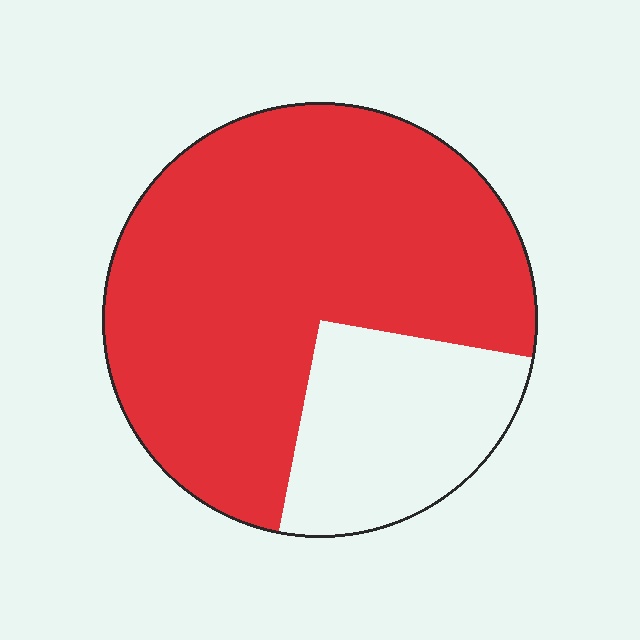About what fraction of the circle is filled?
About three quarters (3/4).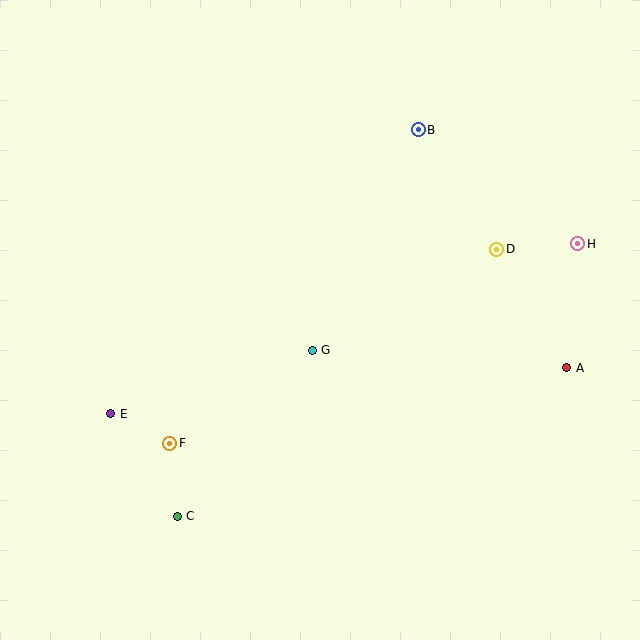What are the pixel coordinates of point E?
Point E is at (111, 414).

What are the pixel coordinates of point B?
Point B is at (418, 130).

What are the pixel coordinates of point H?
Point H is at (578, 244).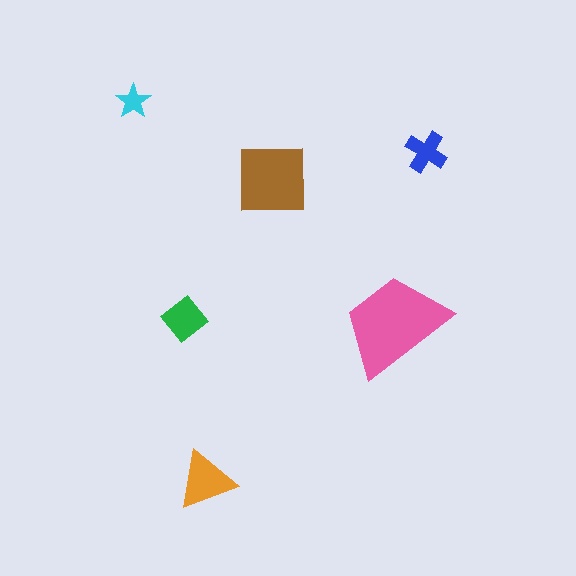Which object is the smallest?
The cyan star.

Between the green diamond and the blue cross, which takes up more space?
The green diamond.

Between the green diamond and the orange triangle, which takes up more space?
The orange triangle.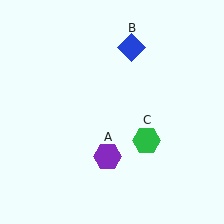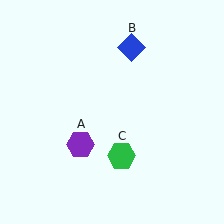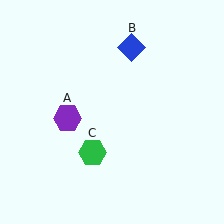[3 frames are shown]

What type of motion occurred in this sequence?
The purple hexagon (object A), green hexagon (object C) rotated clockwise around the center of the scene.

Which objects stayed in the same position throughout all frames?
Blue diamond (object B) remained stationary.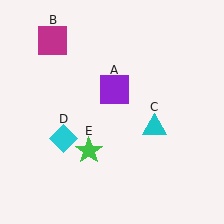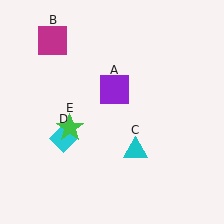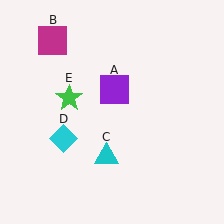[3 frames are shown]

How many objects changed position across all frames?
2 objects changed position: cyan triangle (object C), green star (object E).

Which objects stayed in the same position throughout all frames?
Purple square (object A) and magenta square (object B) and cyan diamond (object D) remained stationary.